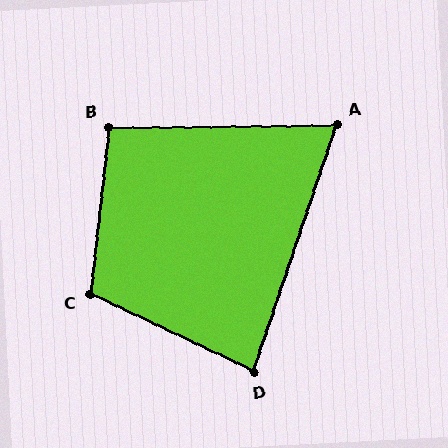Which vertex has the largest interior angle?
C, at approximately 109 degrees.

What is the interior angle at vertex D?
Approximately 83 degrees (acute).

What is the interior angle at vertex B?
Approximately 97 degrees (obtuse).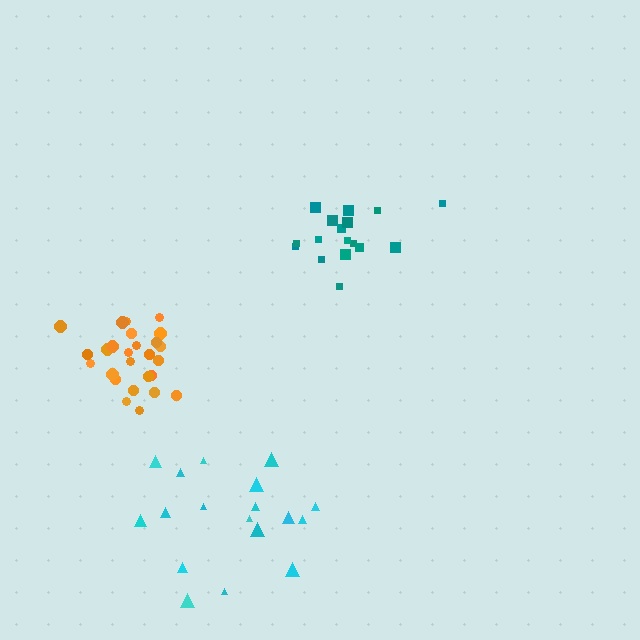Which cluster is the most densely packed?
Orange.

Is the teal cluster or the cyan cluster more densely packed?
Teal.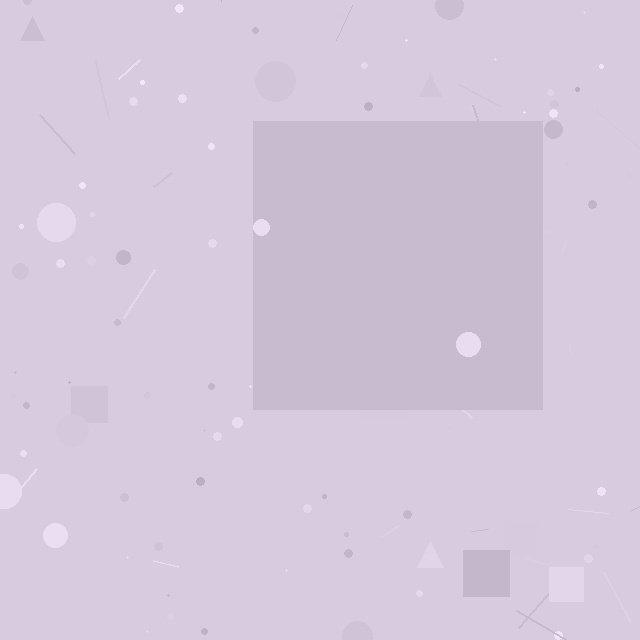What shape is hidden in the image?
A square is hidden in the image.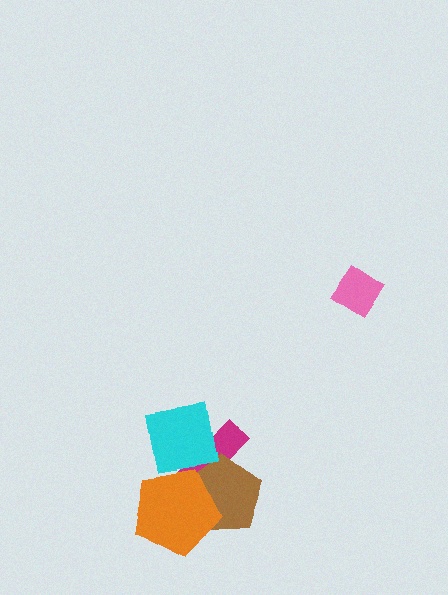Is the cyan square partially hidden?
No, no other shape covers it.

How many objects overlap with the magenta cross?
3 objects overlap with the magenta cross.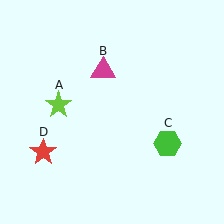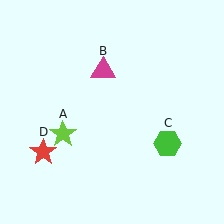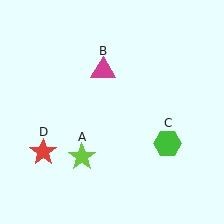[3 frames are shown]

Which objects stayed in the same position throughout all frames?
Magenta triangle (object B) and green hexagon (object C) and red star (object D) remained stationary.